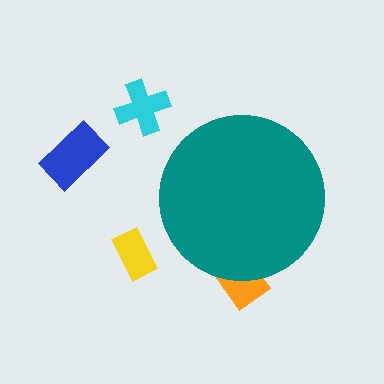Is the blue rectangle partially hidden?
No, the blue rectangle is fully visible.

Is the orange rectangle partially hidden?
Yes, the orange rectangle is partially hidden behind the teal circle.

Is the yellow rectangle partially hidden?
No, the yellow rectangle is fully visible.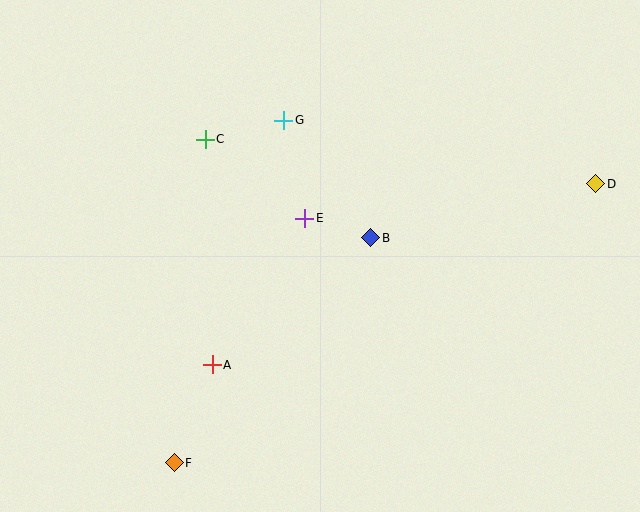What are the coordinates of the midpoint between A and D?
The midpoint between A and D is at (404, 274).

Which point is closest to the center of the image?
Point E at (305, 218) is closest to the center.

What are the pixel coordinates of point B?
Point B is at (371, 238).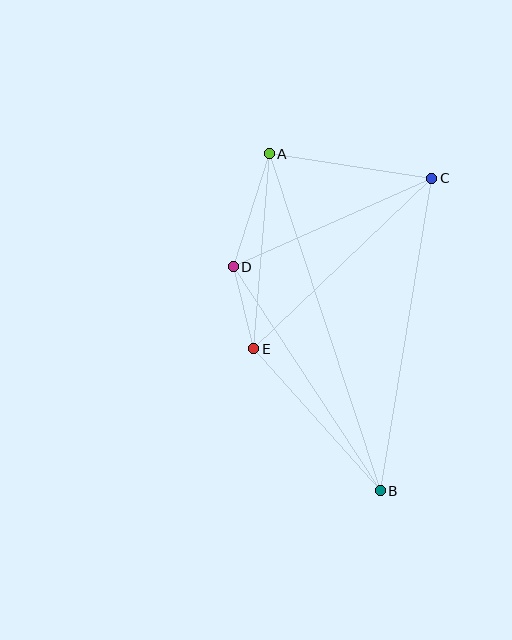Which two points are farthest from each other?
Points A and B are farthest from each other.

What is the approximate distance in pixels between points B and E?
The distance between B and E is approximately 190 pixels.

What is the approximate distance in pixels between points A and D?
The distance between A and D is approximately 119 pixels.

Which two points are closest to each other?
Points D and E are closest to each other.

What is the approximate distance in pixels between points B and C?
The distance between B and C is approximately 316 pixels.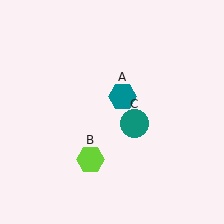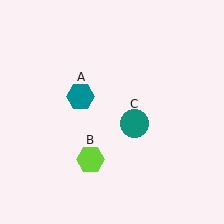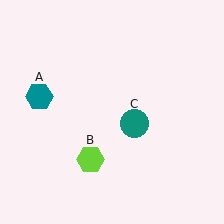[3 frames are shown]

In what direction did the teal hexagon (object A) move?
The teal hexagon (object A) moved left.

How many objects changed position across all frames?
1 object changed position: teal hexagon (object A).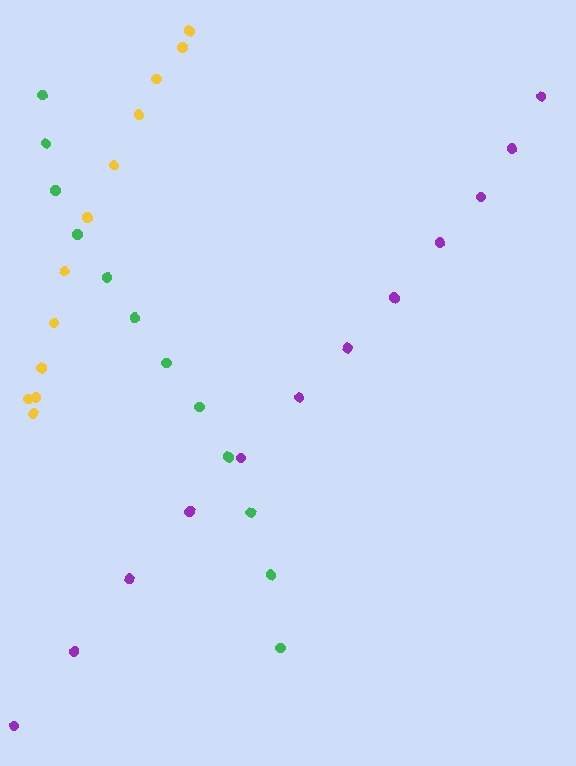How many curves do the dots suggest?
There are 3 distinct paths.